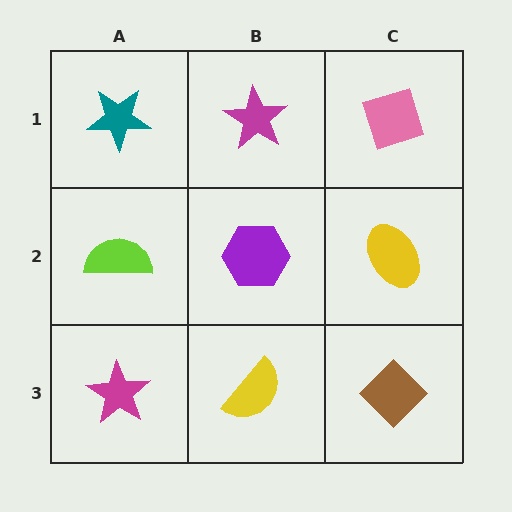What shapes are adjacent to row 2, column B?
A magenta star (row 1, column B), a yellow semicircle (row 3, column B), a lime semicircle (row 2, column A), a yellow ellipse (row 2, column C).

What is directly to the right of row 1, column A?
A magenta star.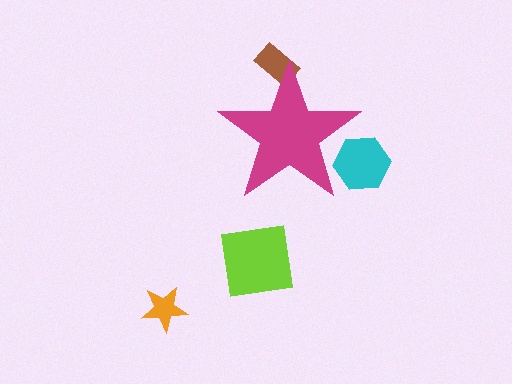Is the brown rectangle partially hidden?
Yes, the brown rectangle is partially hidden behind the magenta star.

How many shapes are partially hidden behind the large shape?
2 shapes are partially hidden.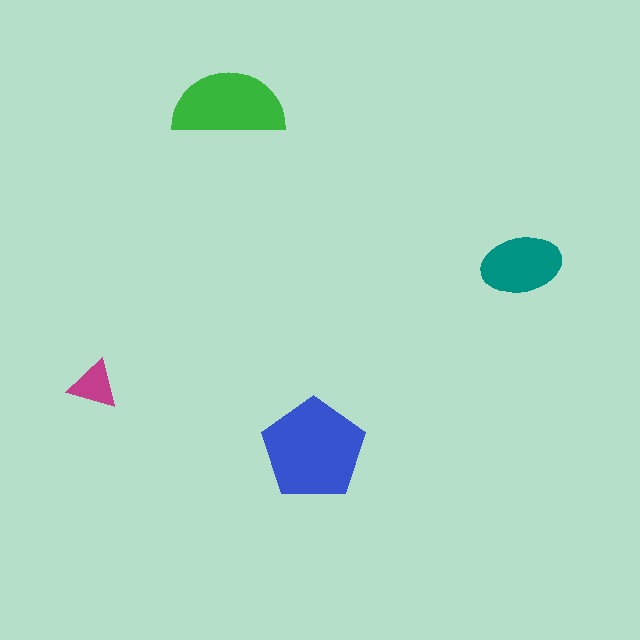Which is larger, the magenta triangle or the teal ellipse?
The teal ellipse.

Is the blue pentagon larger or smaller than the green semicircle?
Larger.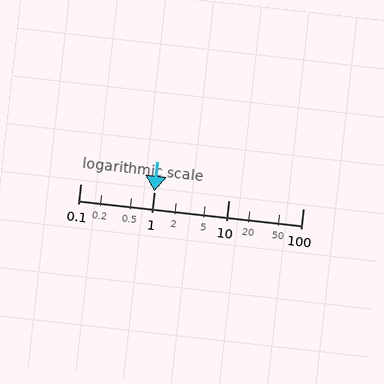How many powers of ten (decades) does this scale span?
The scale spans 3 decades, from 0.1 to 100.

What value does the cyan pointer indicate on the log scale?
The pointer indicates approximately 1.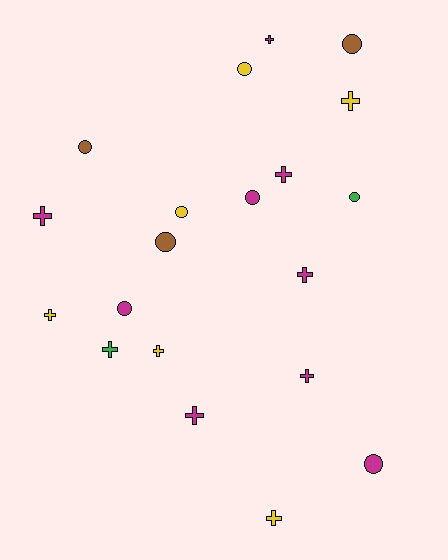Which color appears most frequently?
Magenta, with 9 objects.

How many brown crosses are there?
There are no brown crosses.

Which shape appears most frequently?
Cross, with 11 objects.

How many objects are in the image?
There are 20 objects.